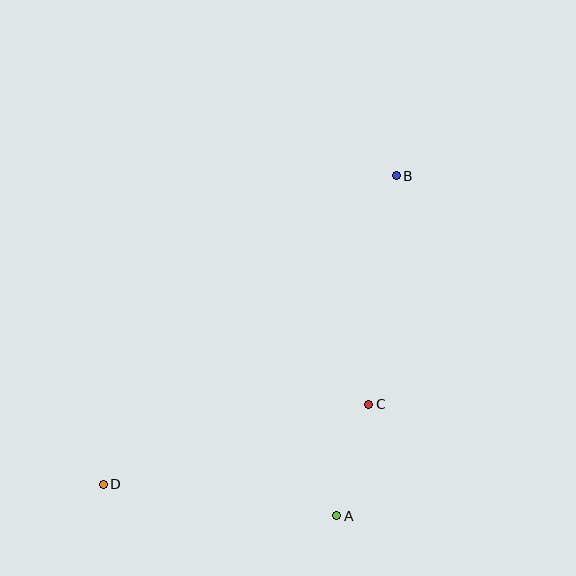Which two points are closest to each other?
Points A and C are closest to each other.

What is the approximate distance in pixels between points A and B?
The distance between A and B is approximately 345 pixels.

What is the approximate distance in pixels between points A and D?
The distance between A and D is approximately 236 pixels.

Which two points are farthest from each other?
Points B and D are farthest from each other.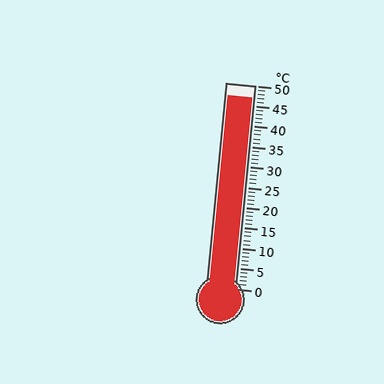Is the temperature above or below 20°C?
The temperature is above 20°C.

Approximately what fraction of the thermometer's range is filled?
The thermometer is filled to approximately 95% of its range.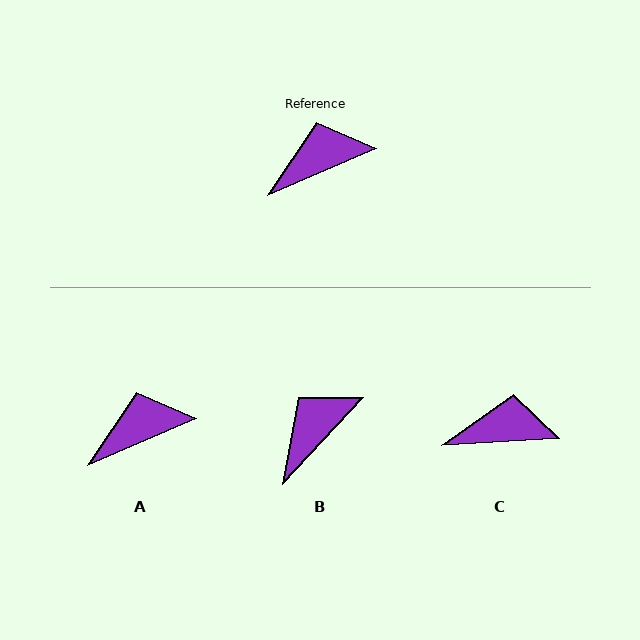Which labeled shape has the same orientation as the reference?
A.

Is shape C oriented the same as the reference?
No, it is off by about 20 degrees.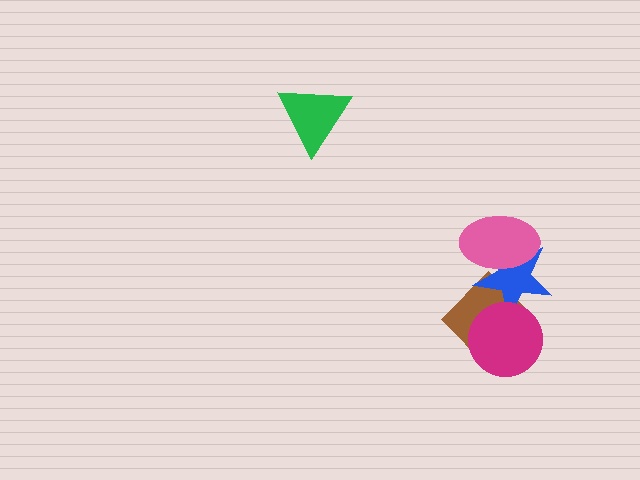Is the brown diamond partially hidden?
Yes, it is partially covered by another shape.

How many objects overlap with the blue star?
3 objects overlap with the blue star.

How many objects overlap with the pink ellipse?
2 objects overlap with the pink ellipse.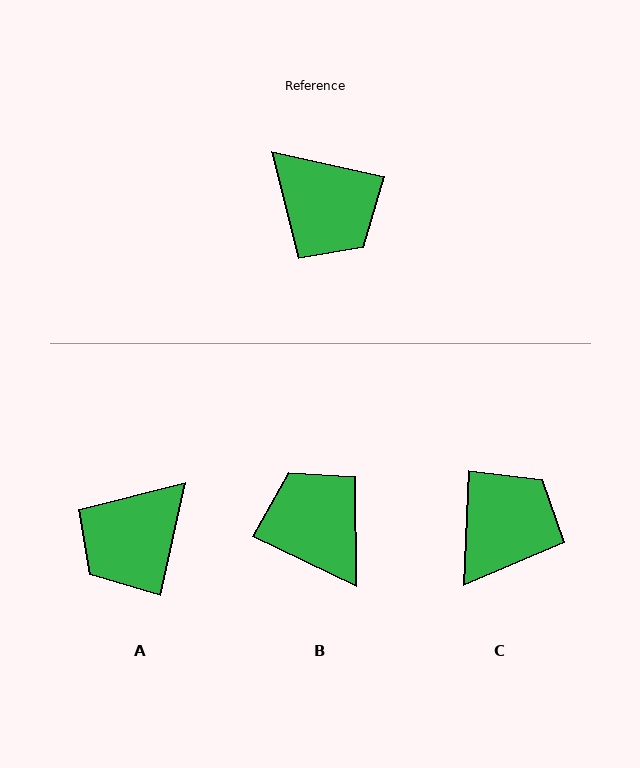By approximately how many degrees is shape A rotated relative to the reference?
Approximately 90 degrees clockwise.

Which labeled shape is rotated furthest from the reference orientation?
B, about 167 degrees away.